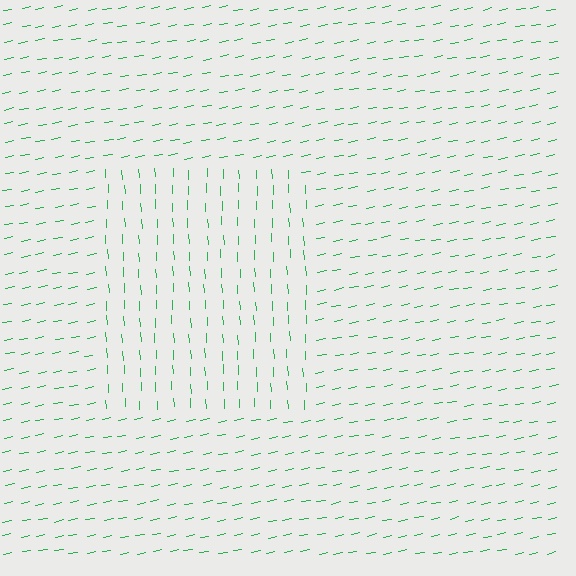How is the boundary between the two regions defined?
The boundary is defined purely by a change in line orientation (approximately 81 degrees difference). All lines are the same color and thickness.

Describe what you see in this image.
The image is filled with small green line segments. A rectangle region in the image has lines oriented differently from the surrounding lines, creating a visible texture boundary.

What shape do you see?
I see a rectangle.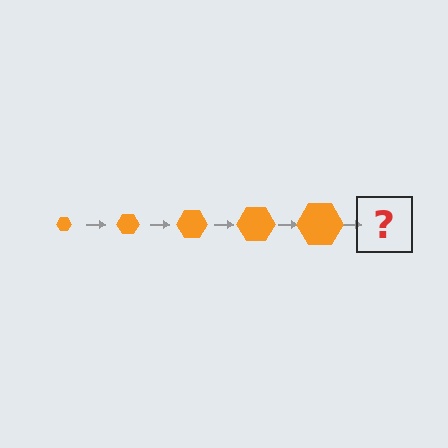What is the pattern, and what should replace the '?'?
The pattern is that the hexagon gets progressively larger each step. The '?' should be an orange hexagon, larger than the previous one.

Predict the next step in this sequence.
The next step is an orange hexagon, larger than the previous one.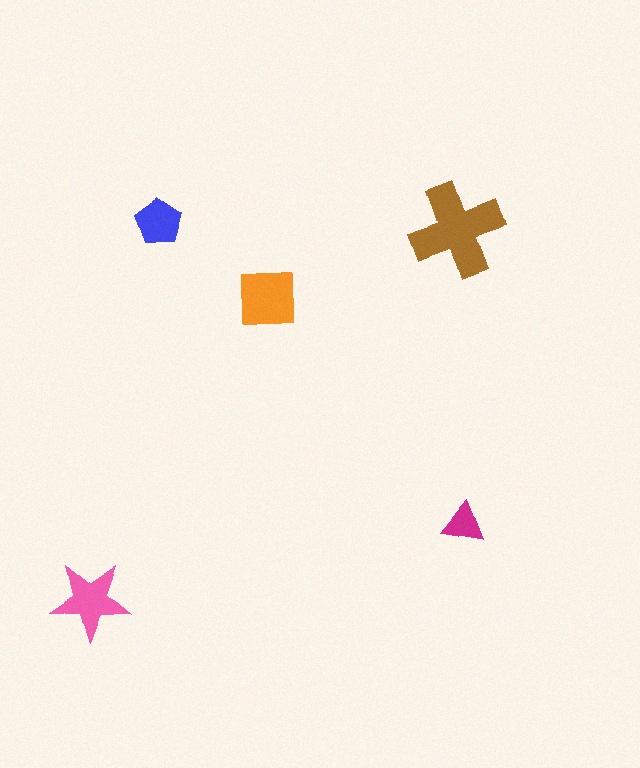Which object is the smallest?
The magenta triangle.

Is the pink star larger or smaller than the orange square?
Smaller.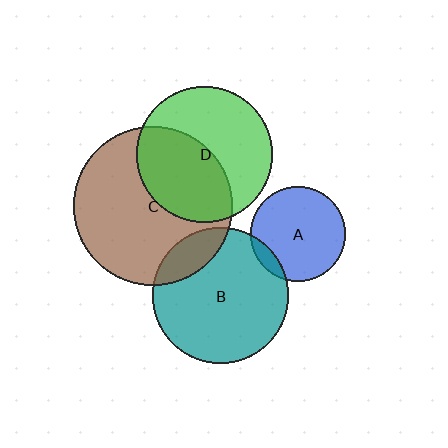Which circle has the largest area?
Circle C (brown).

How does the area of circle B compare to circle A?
Approximately 2.1 times.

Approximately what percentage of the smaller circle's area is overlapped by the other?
Approximately 45%.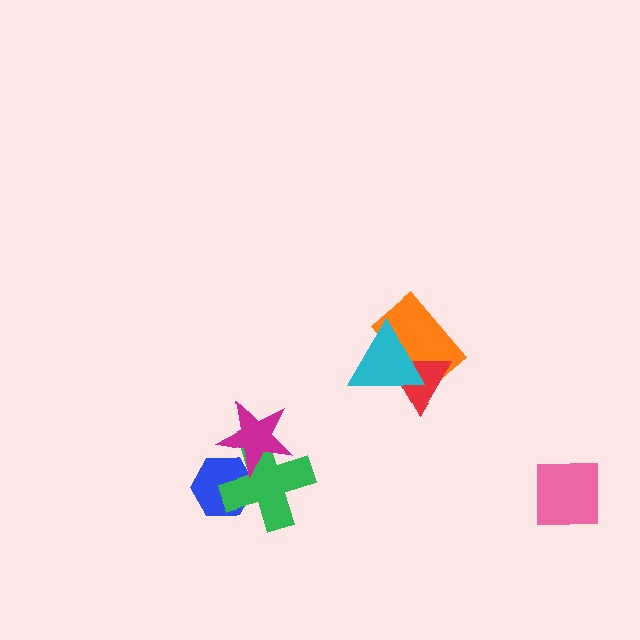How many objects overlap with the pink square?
0 objects overlap with the pink square.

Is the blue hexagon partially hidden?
Yes, it is partially covered by another shape.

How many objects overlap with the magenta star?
2 objects overlap with the magenta star.